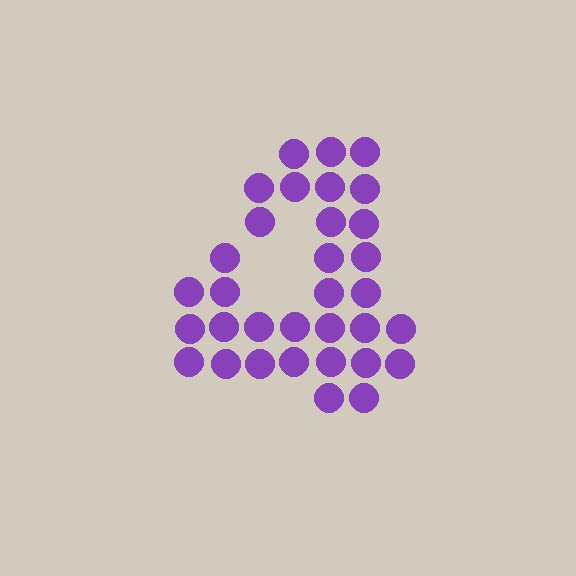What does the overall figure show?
The overall figure shows the digit 4.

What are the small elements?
The small elements are circles.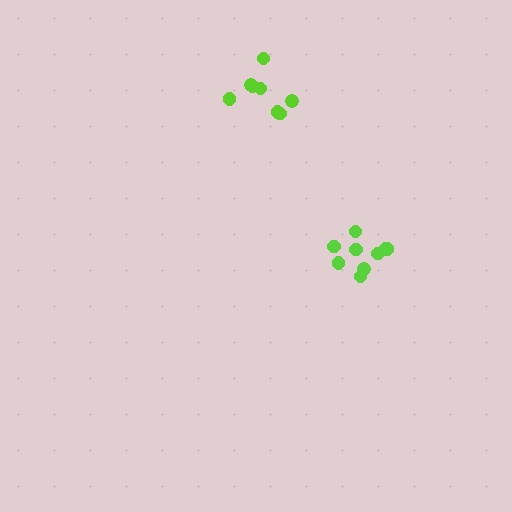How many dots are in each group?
Group 1: 8 dots, Group 2: 9 dots (17 total).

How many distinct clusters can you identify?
There are 2 distinct clusters.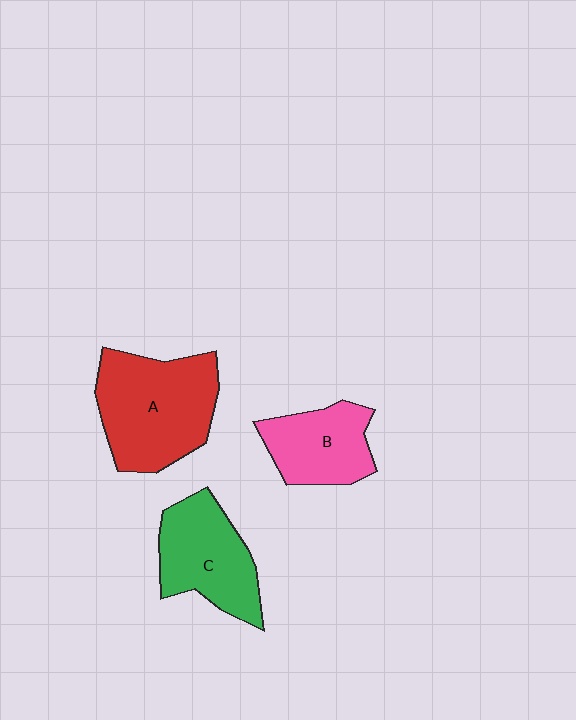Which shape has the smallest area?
Shape B (pink).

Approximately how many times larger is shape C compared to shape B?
Approximately 1.2 times.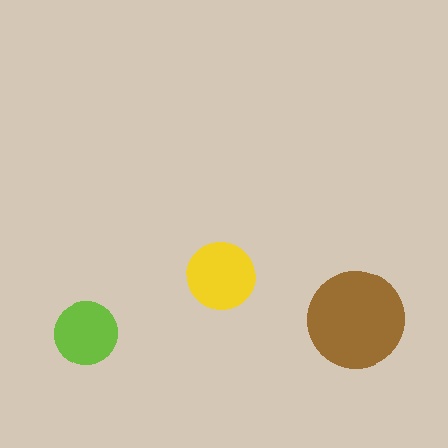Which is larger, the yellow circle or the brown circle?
The brown one.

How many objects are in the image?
There are 3 objects in the image.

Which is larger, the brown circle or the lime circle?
The brown one.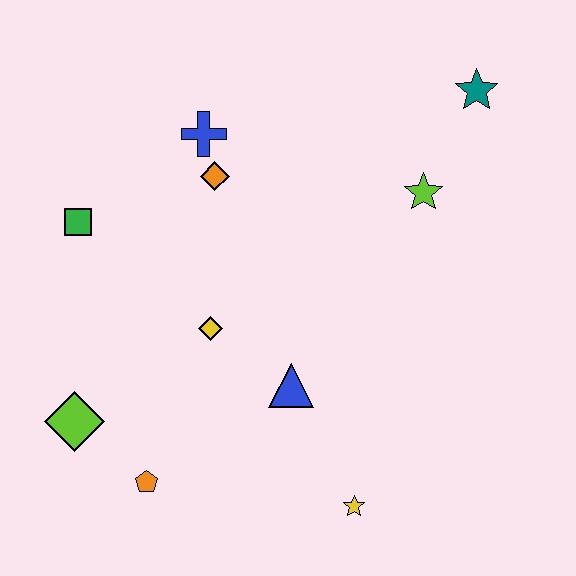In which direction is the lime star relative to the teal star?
The lime star is below the teal star.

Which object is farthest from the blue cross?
The yellow star is farthest from the blue cross.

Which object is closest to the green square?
The orange diamond is closest to the green square.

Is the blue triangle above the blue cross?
No